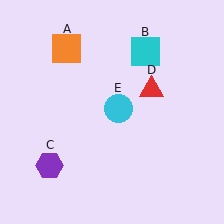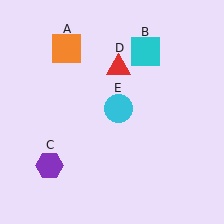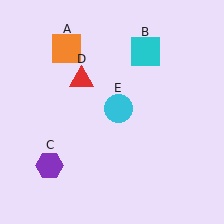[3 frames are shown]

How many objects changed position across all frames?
1 object changed position: red triangle (object D).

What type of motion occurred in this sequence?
The red triangle (object D) rotated counterclockwise around the center of the scene.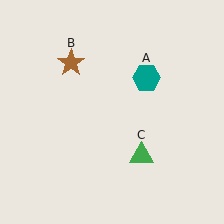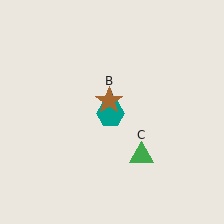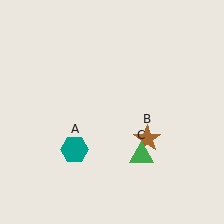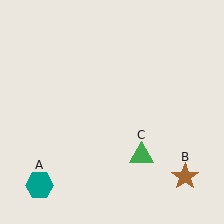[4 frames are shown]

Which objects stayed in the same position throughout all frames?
Green triangle (object C) remained stationary.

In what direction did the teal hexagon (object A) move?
The teal hexagon (object A) moved down and to the left.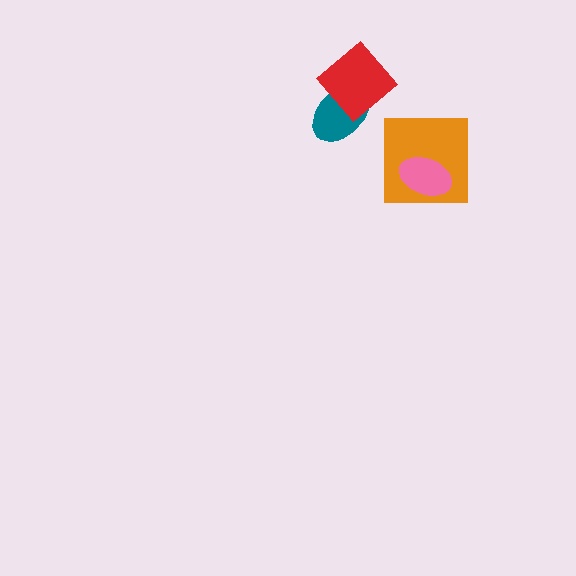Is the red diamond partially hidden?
No, no other shape covers it.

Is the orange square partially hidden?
Yes, it is partially covered by another shape.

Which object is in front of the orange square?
The pink ellipse is in front of the orange square.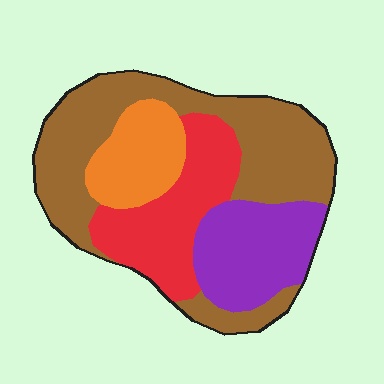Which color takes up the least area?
Orange, at roughly 15%.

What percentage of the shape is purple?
Purple takes up about one fifth (1/5) of the shape.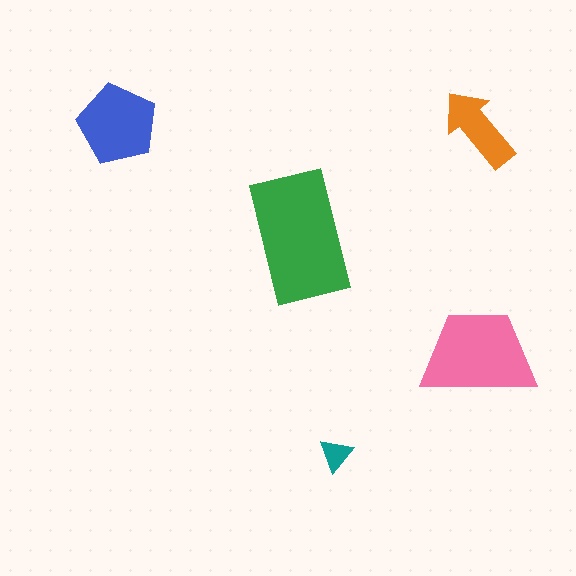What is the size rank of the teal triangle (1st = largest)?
5th.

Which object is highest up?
The blue pentagon is topmost.